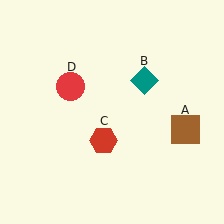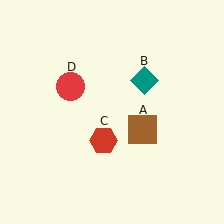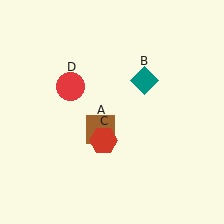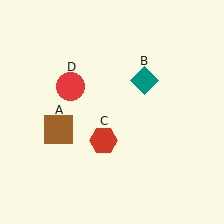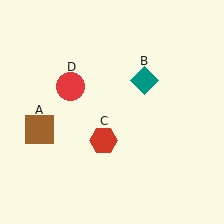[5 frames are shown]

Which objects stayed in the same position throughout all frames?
Teal diamond (object B) and red hexagon (object C) and red circle (object D) remained stationary.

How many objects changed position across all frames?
1 object changed position: brown square (object A).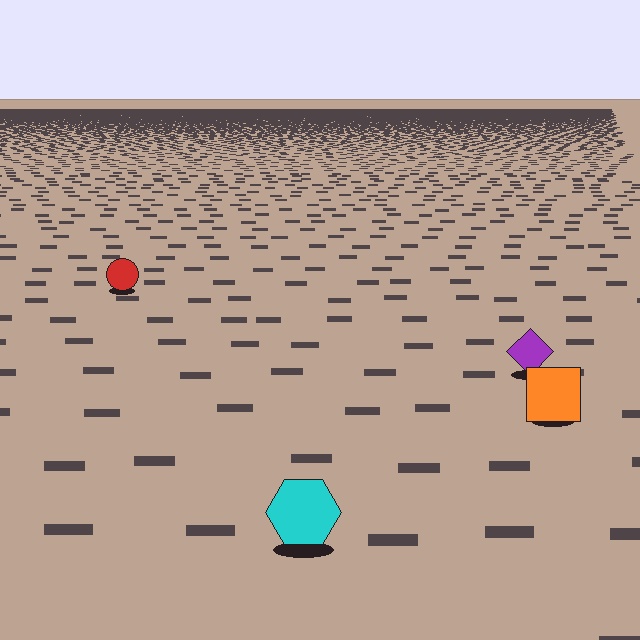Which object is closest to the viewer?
The cyan hexagon is closest. The texture marks near it are larger and more spread out.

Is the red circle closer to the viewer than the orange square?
No. The orange square is closer — you can tell from the texture gradient: the ground texture is coarser near it.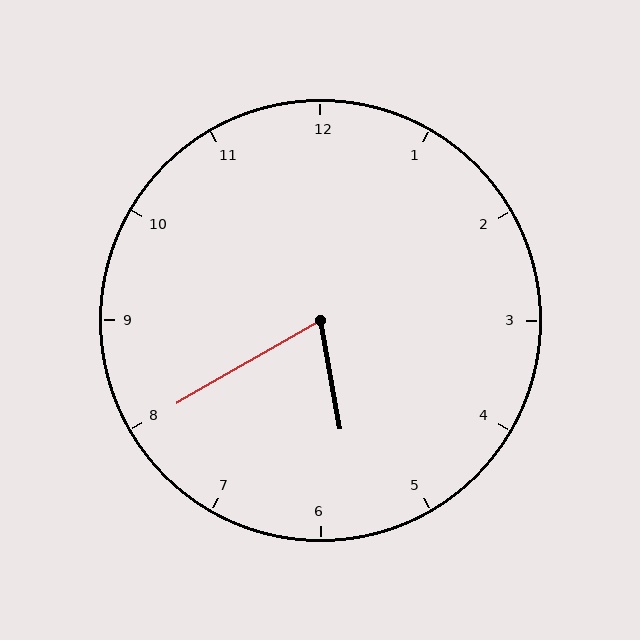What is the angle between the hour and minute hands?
Approximately 70 degrees.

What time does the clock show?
5:40.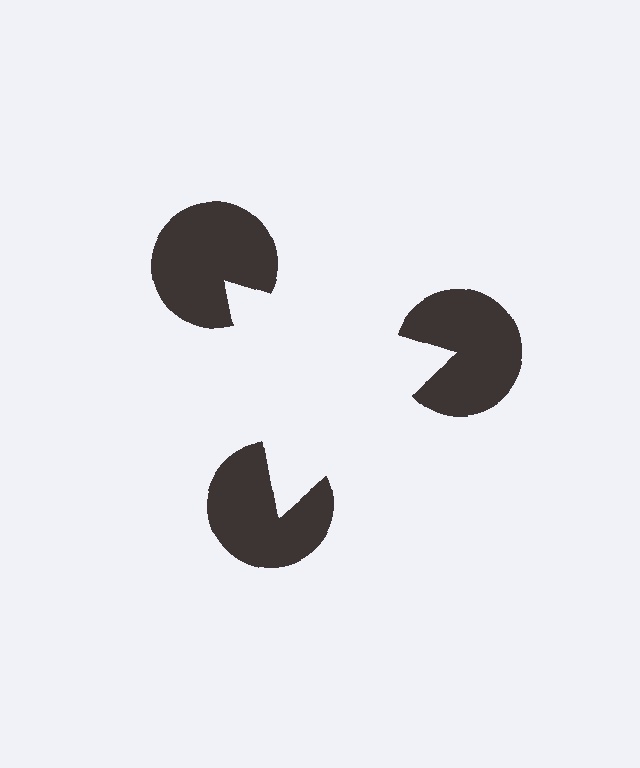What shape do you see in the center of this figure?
An illusory triangle — its edges are inferred from the aligned wedge cuts in the pac-man discs, not physically drawn.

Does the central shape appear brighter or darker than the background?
It typically appears slightly brighter than the background, even though no actual brightness change is drawn.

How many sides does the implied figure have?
3 sides.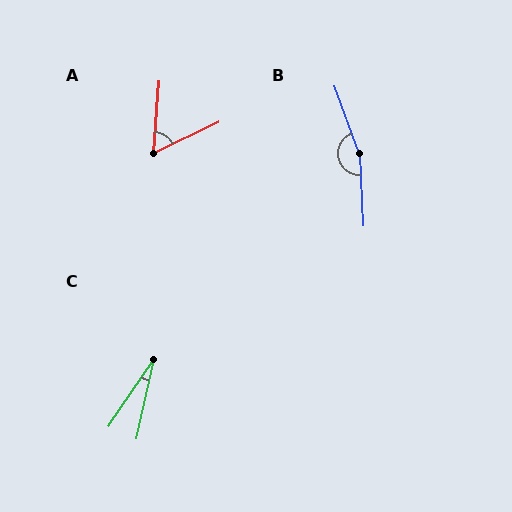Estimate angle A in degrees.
Approximately 60 degrees.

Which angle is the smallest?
C, at approximately 22 degrees.